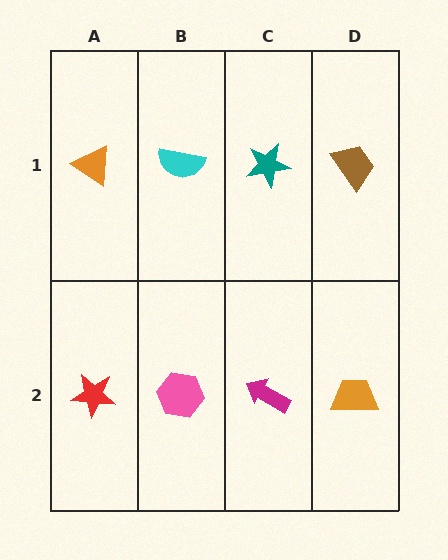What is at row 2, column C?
A magenta arrow.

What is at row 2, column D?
An orange trapezoid.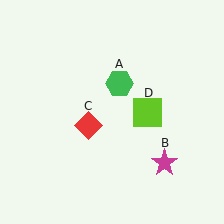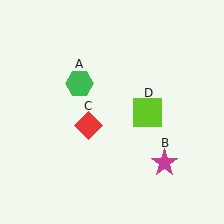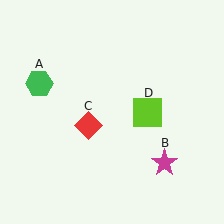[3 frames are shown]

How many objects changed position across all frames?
1 object changed position: green hexagon (object A).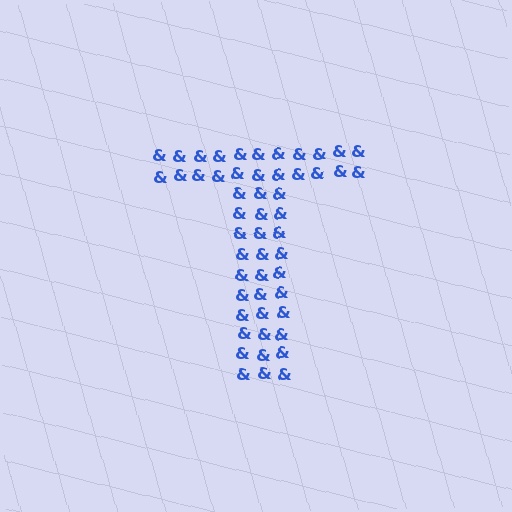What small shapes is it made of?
It is made of small ampersands.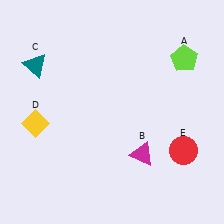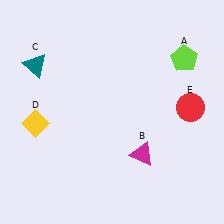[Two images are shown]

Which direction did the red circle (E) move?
The red circle (E) moved up.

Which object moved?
The red circle (E) moved up.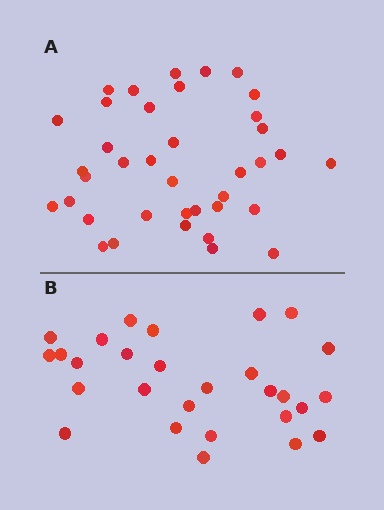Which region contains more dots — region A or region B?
Region A (the top region) has more dots.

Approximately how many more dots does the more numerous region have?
Region A has roughly 10 or so more dots than region B.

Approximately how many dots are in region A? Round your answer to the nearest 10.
About 40 dots. (The exact count is 38, which rounds to 40.)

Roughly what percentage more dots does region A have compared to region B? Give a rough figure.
About 35% more.